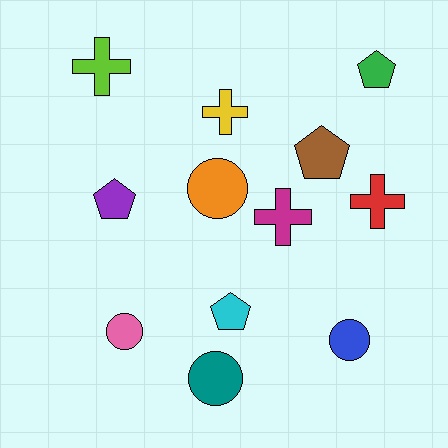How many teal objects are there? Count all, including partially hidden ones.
There is 1 teal object.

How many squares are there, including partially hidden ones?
There are no squares.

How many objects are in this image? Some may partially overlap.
There are 12 objects.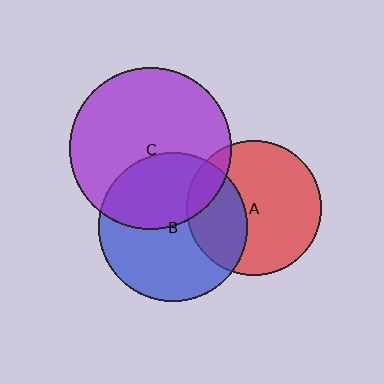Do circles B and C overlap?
Yes.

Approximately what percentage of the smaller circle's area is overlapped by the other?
Approximately 40%.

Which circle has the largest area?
Circle C (purple).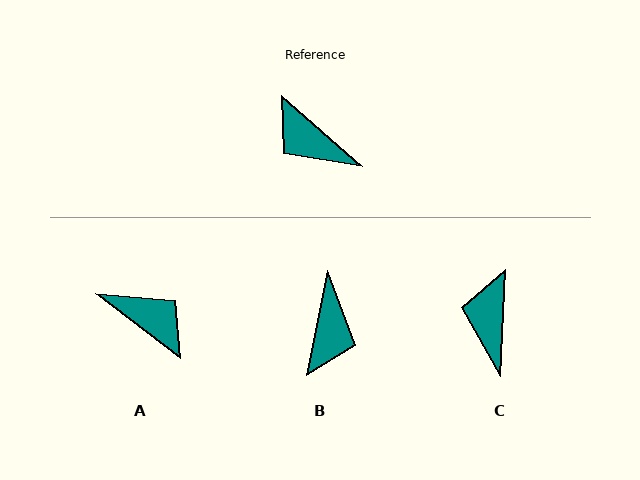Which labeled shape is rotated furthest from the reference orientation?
A, about 176 degrees away.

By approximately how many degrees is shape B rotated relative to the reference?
Approximately 120 degrees counter-clockwise.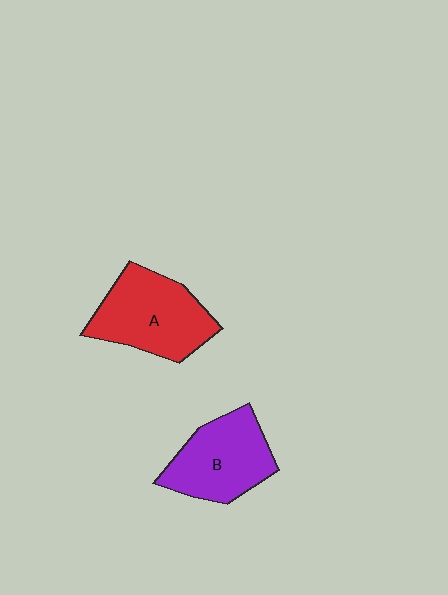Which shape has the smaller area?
Shape B (purple).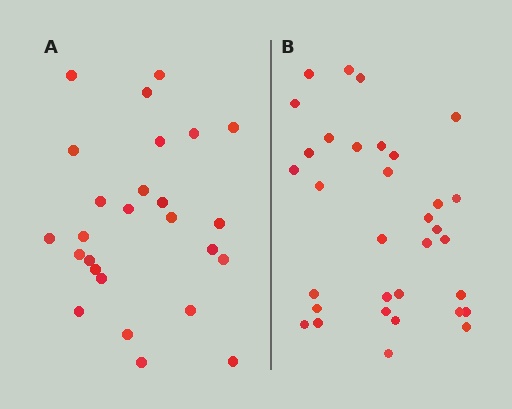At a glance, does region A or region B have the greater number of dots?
Region B (the right region) has more dots.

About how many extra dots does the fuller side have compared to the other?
Region B has roughly 8 or so more dots than region A.